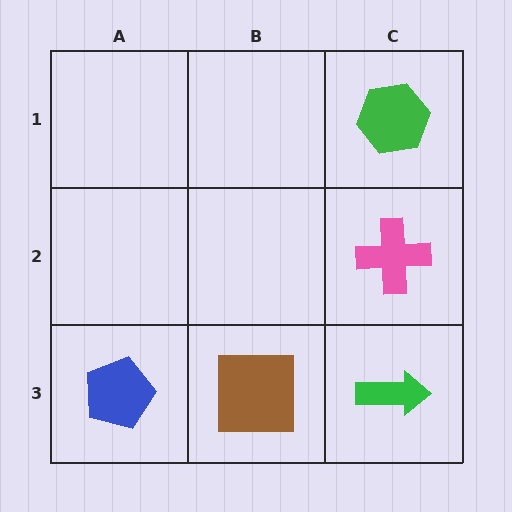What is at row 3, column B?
A brown square.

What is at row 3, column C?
A green arrow.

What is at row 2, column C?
A pink cross.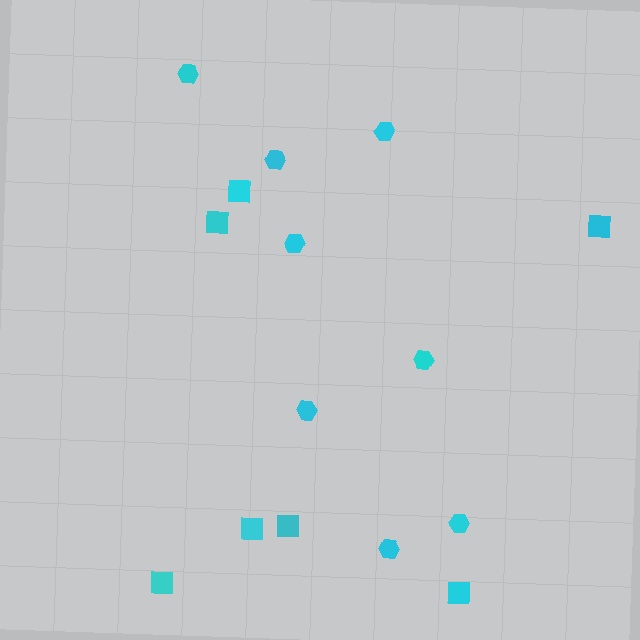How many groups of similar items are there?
There are 2 groups: one group of hexagons (8) and one group of squares (7).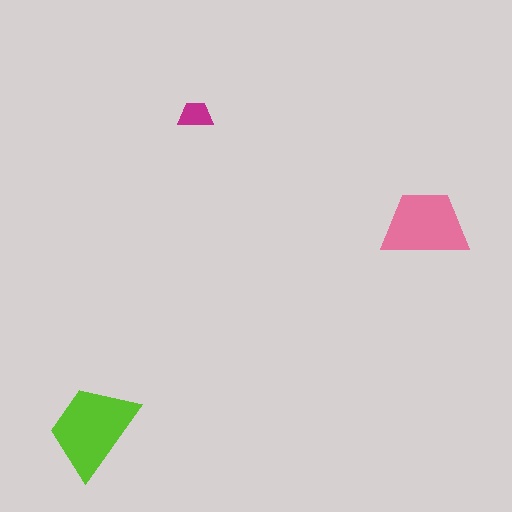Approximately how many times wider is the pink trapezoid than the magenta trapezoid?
About 2.5 times wider.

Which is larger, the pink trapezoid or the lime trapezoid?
The lime one.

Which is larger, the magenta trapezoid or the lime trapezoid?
The lime one.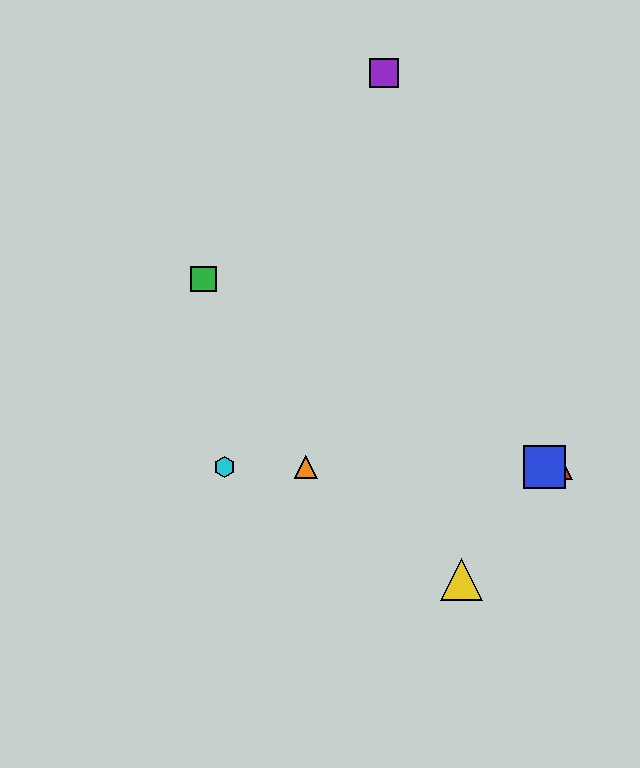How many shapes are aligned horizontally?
4 shapes (the red triangle, the blue square, the orange triangle, the cyan hexagon) are aligned horizontally.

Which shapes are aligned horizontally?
The red triangle, the blue square, the orange triangle, the cyan hexagon are aligned horizontally.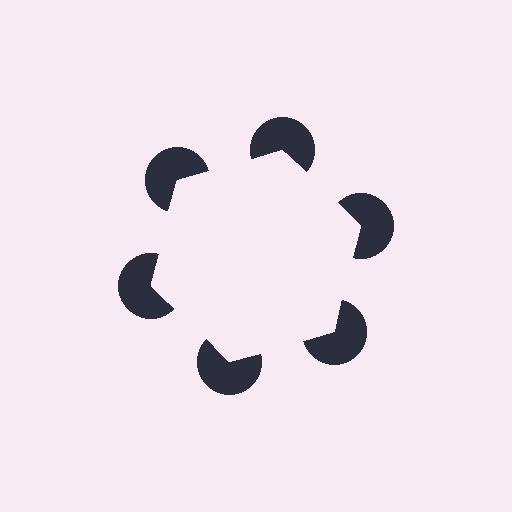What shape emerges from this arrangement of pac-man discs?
An illusory hexagon — its edges are inferred from the aligned wedge cuts in the pac-man discs, not physically drawn.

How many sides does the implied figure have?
6 sides.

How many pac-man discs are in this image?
There are 6 — one at each vertex of the illusory hexagon.